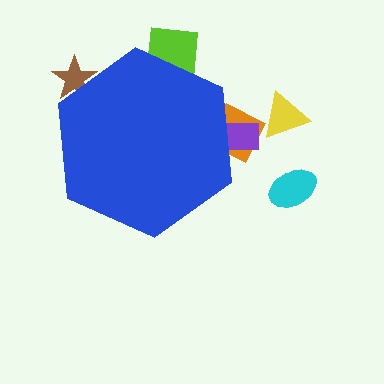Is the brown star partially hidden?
Yes, the brown star is partially hidden behind the blue hexagon.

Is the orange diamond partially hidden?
Yes, the orange diamond is partially hidden behind the blue hexagon.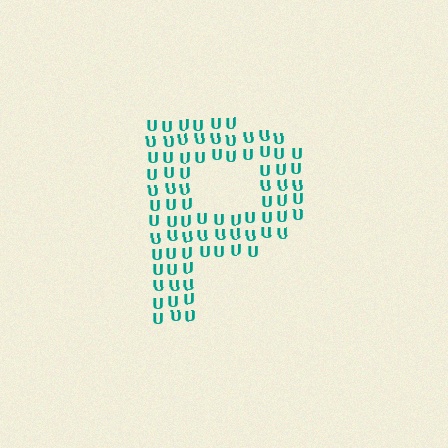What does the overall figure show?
The overall figure shows the letter P.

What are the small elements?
The small elements are letter U's.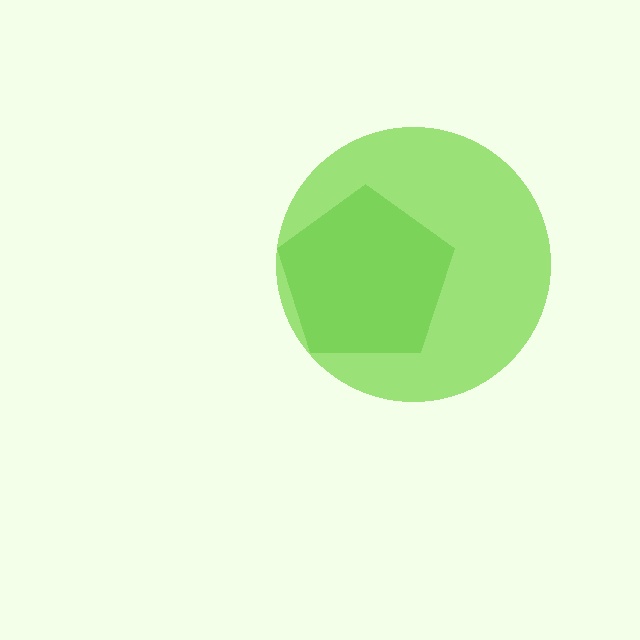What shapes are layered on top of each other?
The layered shapes are: a green pentagon, a lime circle.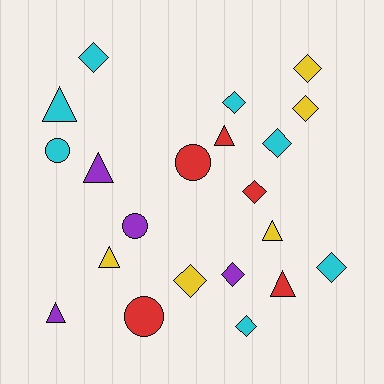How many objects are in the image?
There are 21 objects.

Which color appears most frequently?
Cyan, with 7 objects.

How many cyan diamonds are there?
There are 5 cyan diamonds.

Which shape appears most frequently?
Diamond, with 10 objects.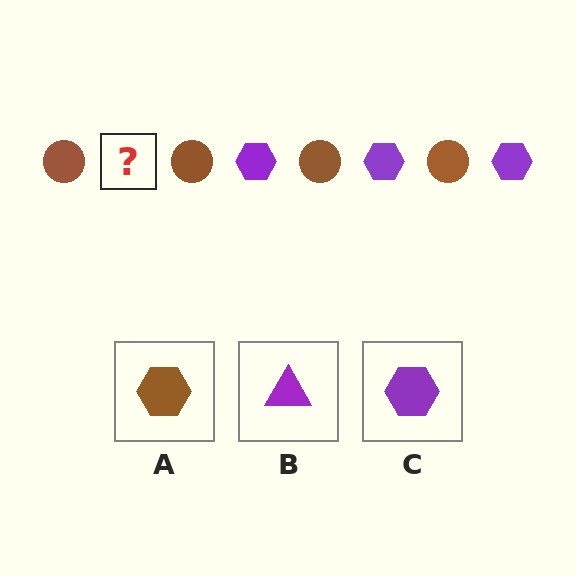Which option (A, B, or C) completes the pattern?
C.